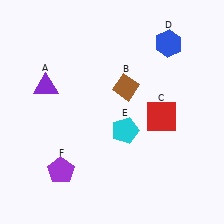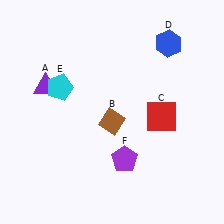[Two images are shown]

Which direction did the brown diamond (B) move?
The brown diamond (B) moved down.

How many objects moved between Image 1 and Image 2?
3 objects moved between the two images.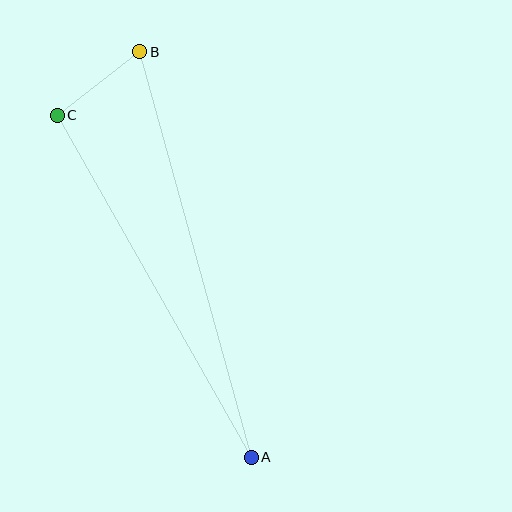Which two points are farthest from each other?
Points A and B are farthest from each other.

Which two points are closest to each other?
Points B and C are closest to each other.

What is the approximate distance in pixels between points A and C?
The distance between A and C is approximately 393 pixels.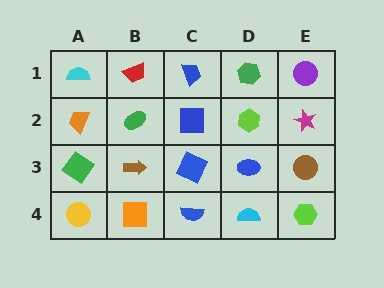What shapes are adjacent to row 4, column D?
A blue ellipse (row 3, column D), a blue semicircle (row 4, column C), a lime hexagon (row 4, column E).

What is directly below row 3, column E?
A lime hexagon.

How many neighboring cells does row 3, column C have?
4.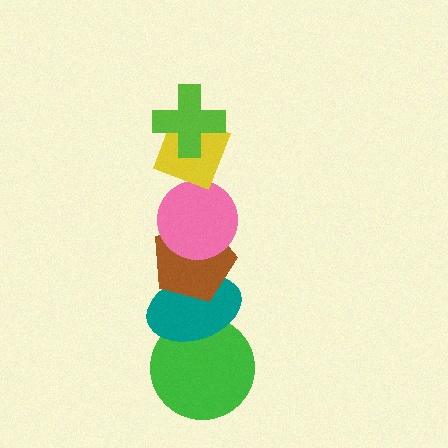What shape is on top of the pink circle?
The yellow diamond is on top of the pink circle.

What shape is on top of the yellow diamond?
The lime cross is on top of the yellow diamond.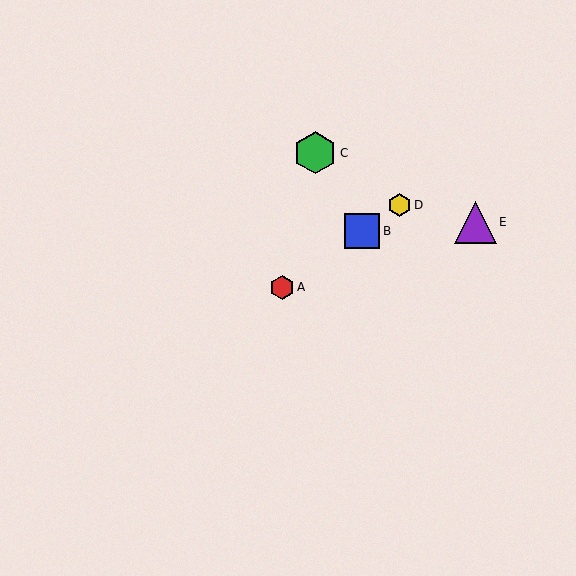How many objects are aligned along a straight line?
3 objects (A, B, D) are aligned along a straight line.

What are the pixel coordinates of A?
Object A is at (282, 287).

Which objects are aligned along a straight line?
Objects A, B, D are aligned along a straight line.